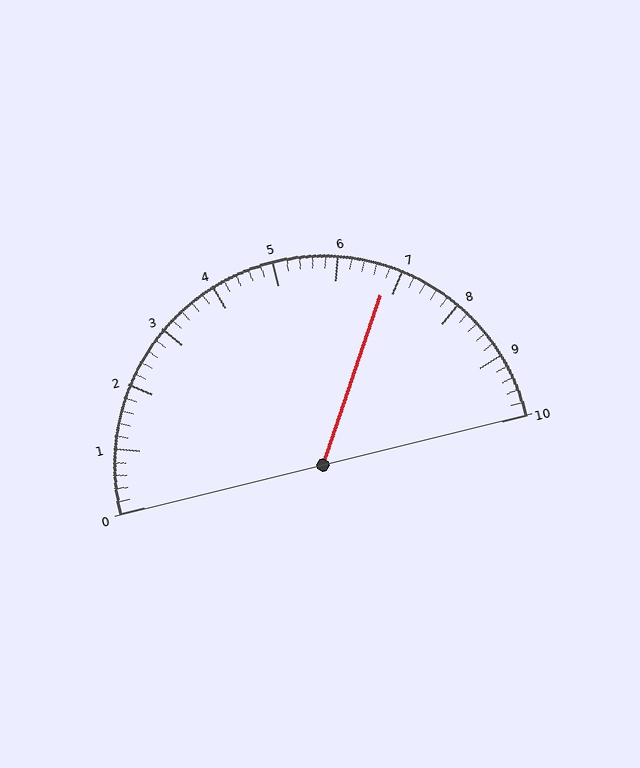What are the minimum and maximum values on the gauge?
The gauge ranges from 0 to 10.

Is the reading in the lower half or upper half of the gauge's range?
The reading is in the upper half of the range (0 to 10).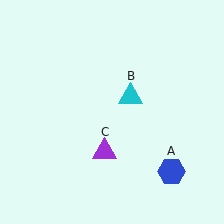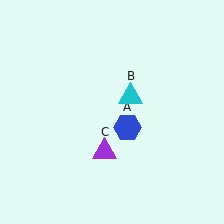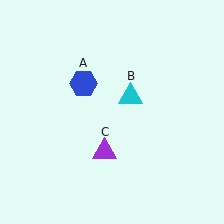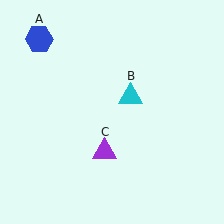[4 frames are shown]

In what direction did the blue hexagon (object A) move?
The blue hexagon (object A) moved up and to the left.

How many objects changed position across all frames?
1 object changed position: blue hexagon (object A).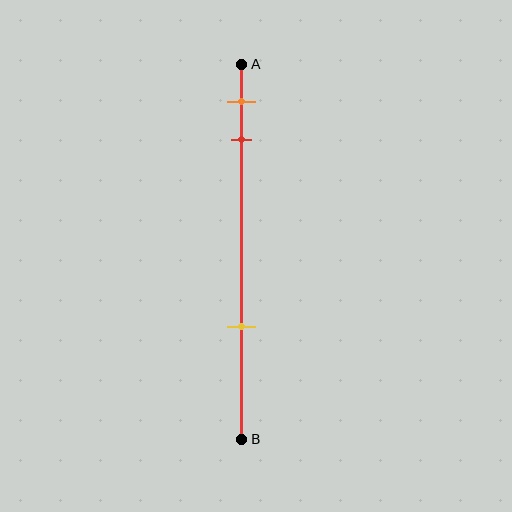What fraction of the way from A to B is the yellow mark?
The yellow mark is approximately 70% (0.7) of the way from A to B.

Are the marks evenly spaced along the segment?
No, the marks are not evenly spaced.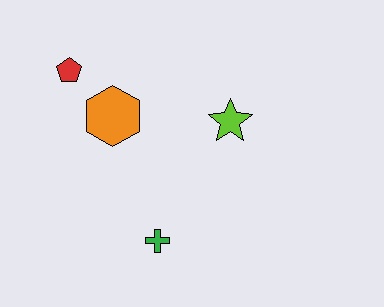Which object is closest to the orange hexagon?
The red pentagon is closest to the orange hexagon.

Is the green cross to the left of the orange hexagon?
No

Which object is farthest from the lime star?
The red pentagon is farthest from the lime star.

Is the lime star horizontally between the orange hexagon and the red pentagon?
No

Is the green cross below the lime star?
Yes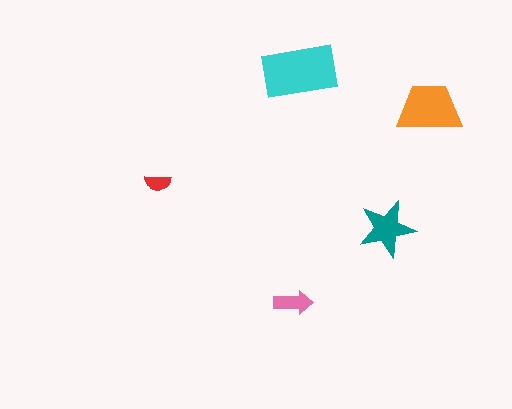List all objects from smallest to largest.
The red semicircle, the pink arrow, the teal star, the orange trapezoid, the cyan rectangle.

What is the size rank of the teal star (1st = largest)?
3rd.